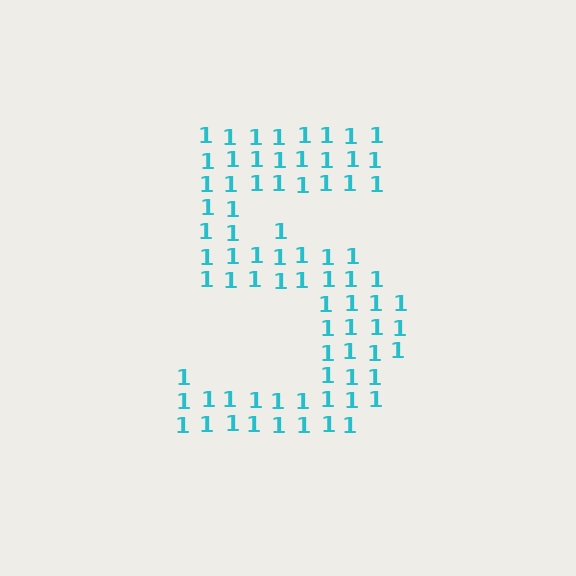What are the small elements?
The small elements are digit 1's.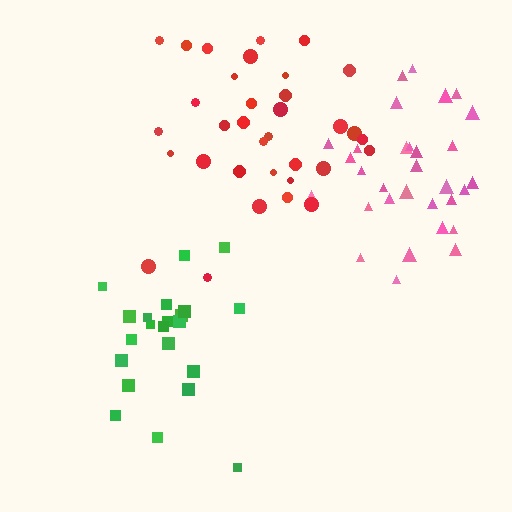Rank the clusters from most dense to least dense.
pink, green, red.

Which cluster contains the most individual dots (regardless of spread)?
Red (34).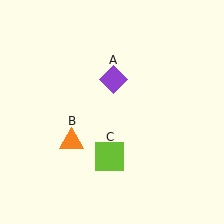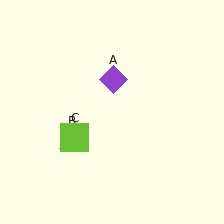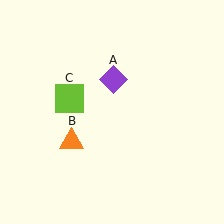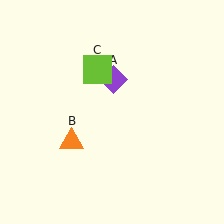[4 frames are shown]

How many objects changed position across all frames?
1 object changed position: lime square (object C).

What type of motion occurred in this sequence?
The lime square (object C) rotated clockwise around the center of the scene.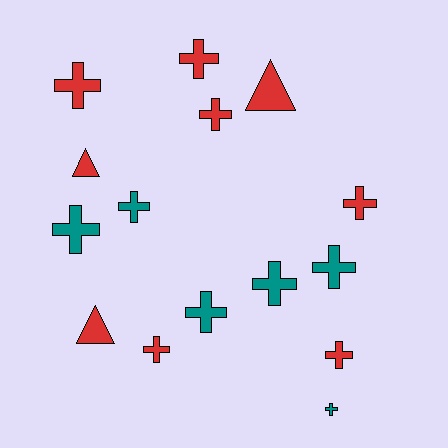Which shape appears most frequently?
Cross, with 12 objects.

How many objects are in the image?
There are 15 objects.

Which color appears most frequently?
Red, with 9 objects.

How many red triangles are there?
There are 3 red triangles.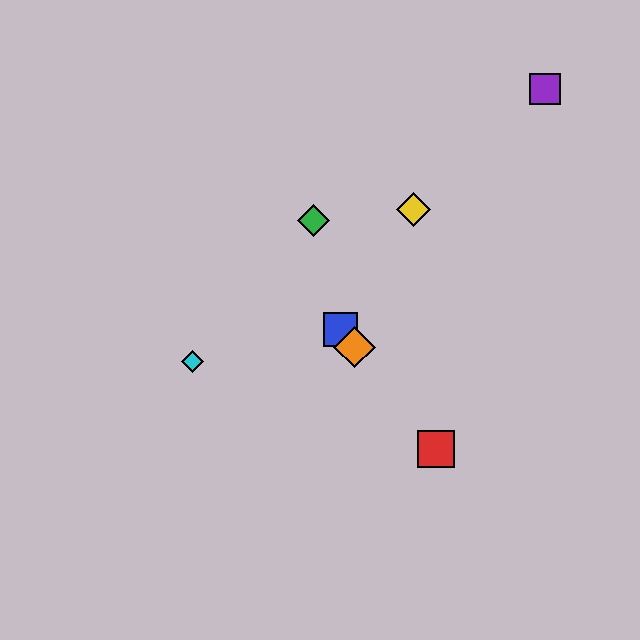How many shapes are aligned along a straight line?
3 shapes (the red square, the blue square, the orange diamond) are aligned along a straight line.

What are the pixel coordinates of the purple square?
The purple square is at (545, 89).